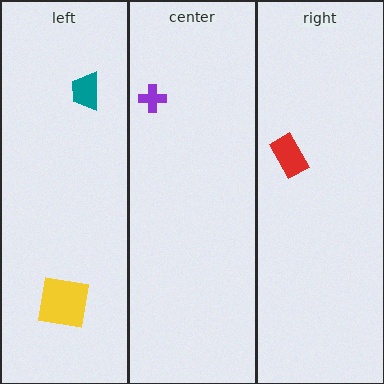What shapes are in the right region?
The red rectangle.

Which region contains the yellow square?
The left region.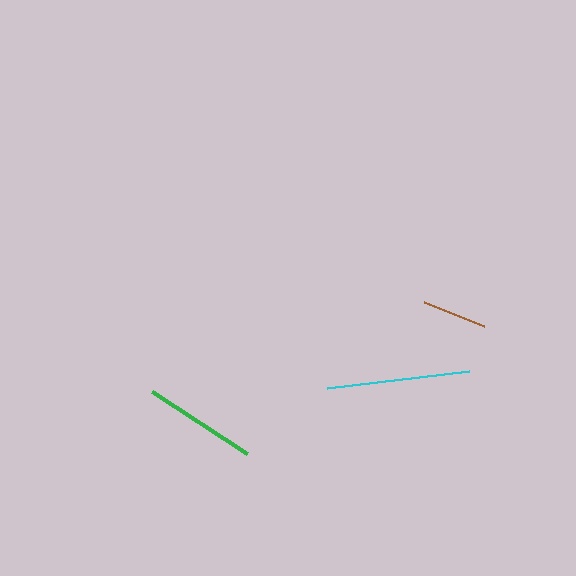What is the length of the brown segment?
The brown segment is approximately 64 pixels long.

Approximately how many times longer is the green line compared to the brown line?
The green line is approximately 1.8 times the length of the brown line.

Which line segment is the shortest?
The brown line is the shortest at approximately 64 pixels.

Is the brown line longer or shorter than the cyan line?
The cyan line is longer than the brown line.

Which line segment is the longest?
The cyan line is the longest at approximately 142 pixels.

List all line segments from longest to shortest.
From longest to shortest: cyan, green, brown.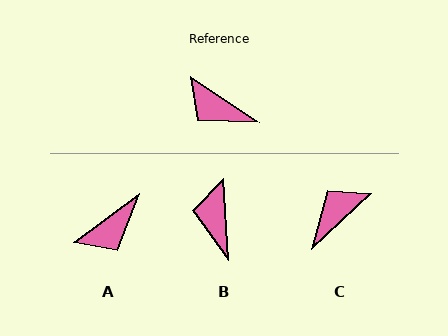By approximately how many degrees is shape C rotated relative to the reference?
Approximately 102 degrees clockwise.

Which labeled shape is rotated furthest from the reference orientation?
C, about 102 degrees away.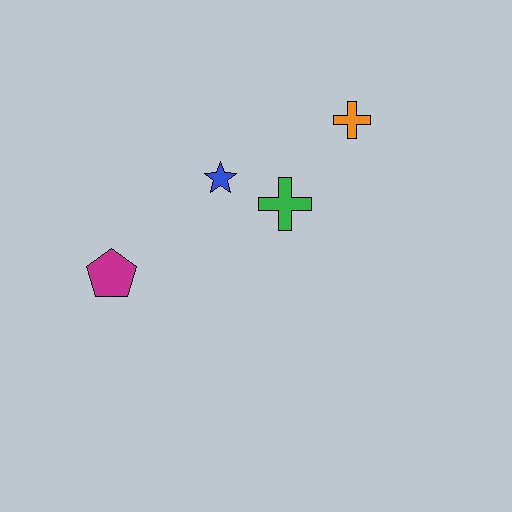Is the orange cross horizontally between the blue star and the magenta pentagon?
No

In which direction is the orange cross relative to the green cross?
The orange cross is above the green cross.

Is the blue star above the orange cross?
No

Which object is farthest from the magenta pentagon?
The orange cross is farthest from the magenta pentagon.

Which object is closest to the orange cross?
The green cross is closest to the orange cross.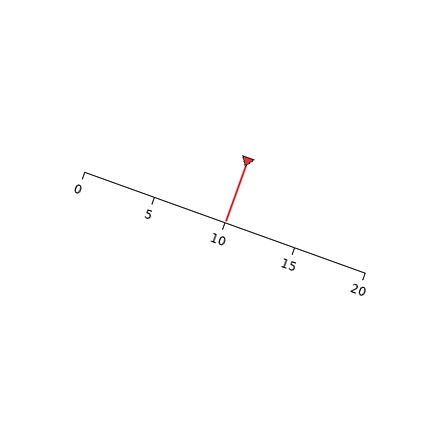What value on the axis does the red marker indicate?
The marker indicates approximately 10.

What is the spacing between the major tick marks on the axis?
The major ticks are spaced 5 apart.